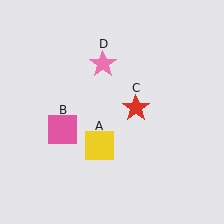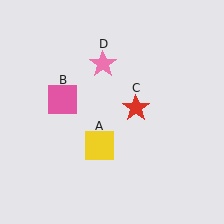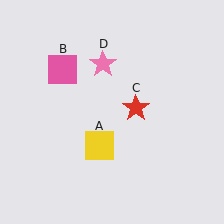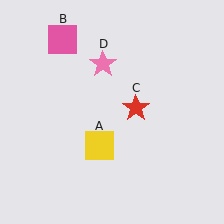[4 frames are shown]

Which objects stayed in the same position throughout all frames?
Yellow square (object A) and red star (object C) and pink star (object D) remained stationary.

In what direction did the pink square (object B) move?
The pink square (object B) moved up.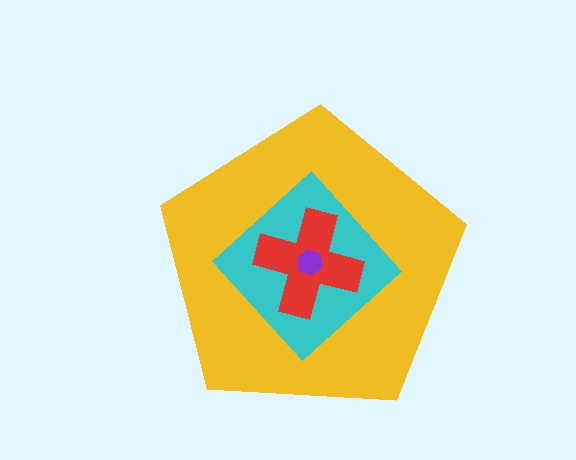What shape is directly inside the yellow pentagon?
The cyan diamond.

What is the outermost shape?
The yellow pentagon.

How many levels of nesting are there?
4.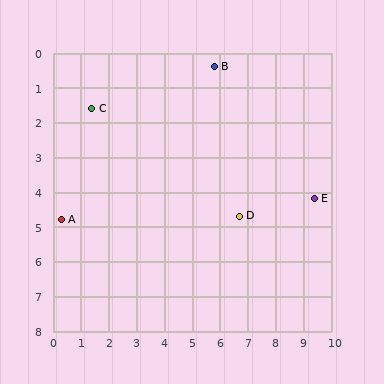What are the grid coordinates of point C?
Point C is at approximately (1.4, 1.6).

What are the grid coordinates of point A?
Point A is at approximately (0.3, 4.8).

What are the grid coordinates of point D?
Point D is at approximately (6.7, 4.7).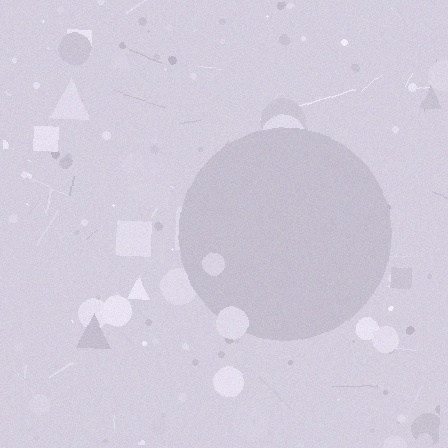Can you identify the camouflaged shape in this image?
The camouflaged shape is a circle.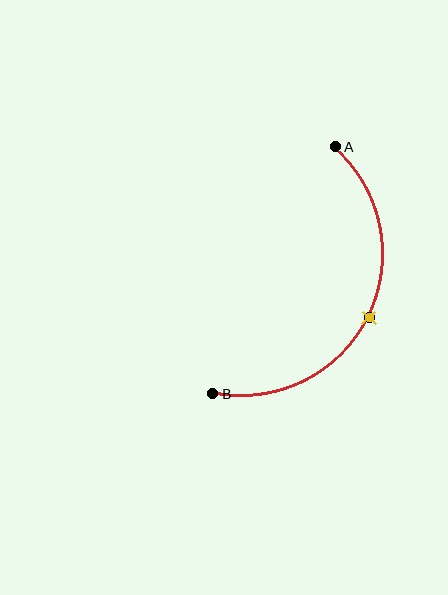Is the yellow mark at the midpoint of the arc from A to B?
Yes. The yellow mark lies on the arc at equal arc-length from both A and B — it is the arc midpoint.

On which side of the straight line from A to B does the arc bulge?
The arc bulges to the right of the straight line connecting A and B.